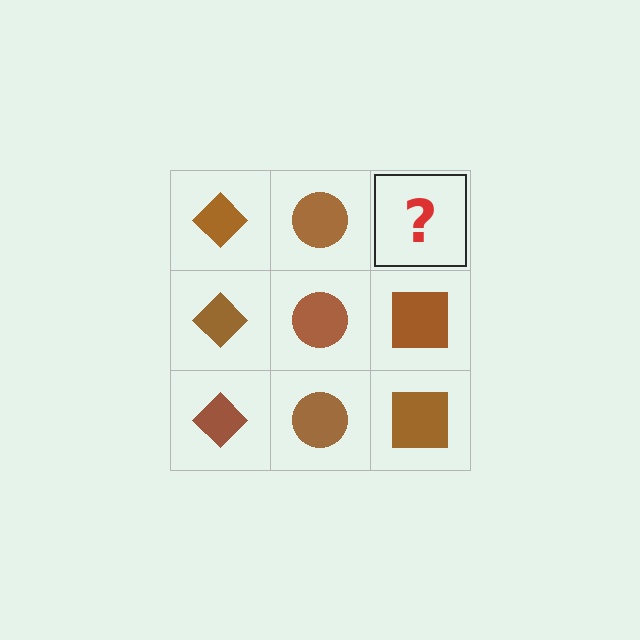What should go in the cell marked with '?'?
The missing cell should contain a brown square.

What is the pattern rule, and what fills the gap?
The rule is that each column has a consistent shape. The gap should be filled with a brown square.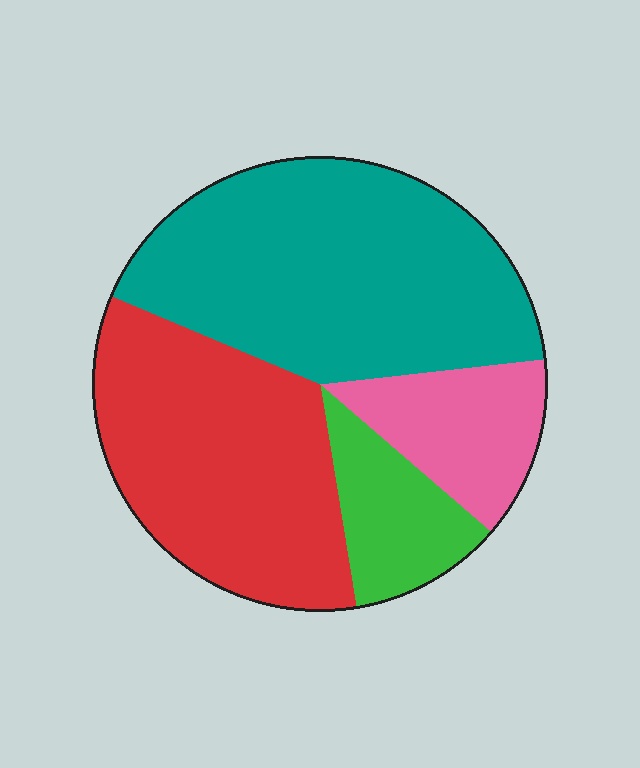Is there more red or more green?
Red.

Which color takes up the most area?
Teal, at roughly 40%.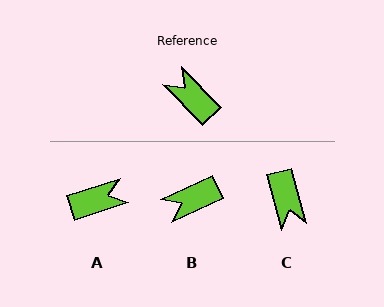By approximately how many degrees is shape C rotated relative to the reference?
Approximately 151 degrees counter-clockwise.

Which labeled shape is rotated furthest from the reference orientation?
C, about 151 degrees away.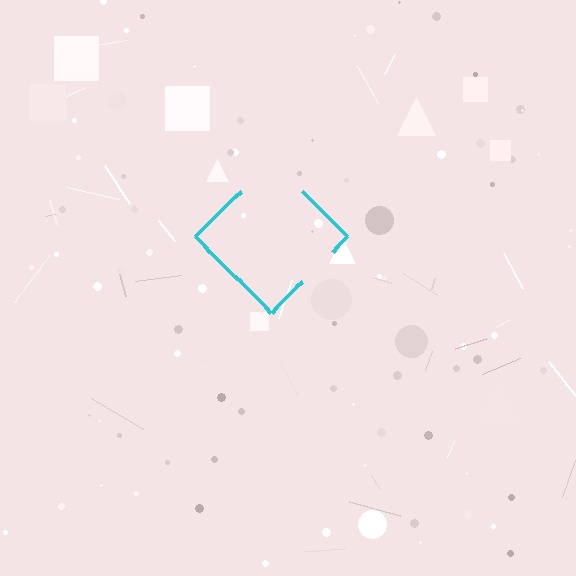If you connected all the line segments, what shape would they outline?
They would outline a diamond.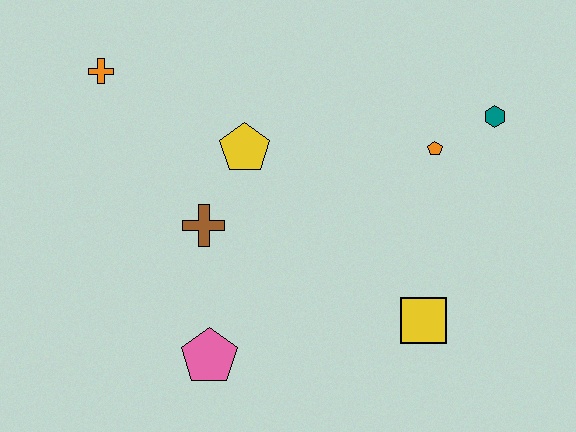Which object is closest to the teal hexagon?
The orange pentagon is closest to the teal hexagon.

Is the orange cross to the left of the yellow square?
Yes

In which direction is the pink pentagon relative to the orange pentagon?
The pink pentagon is to the left of the orange pentagon.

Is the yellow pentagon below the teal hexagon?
Yes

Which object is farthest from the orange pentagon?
The orange cross is farthest from the orange pentagon.